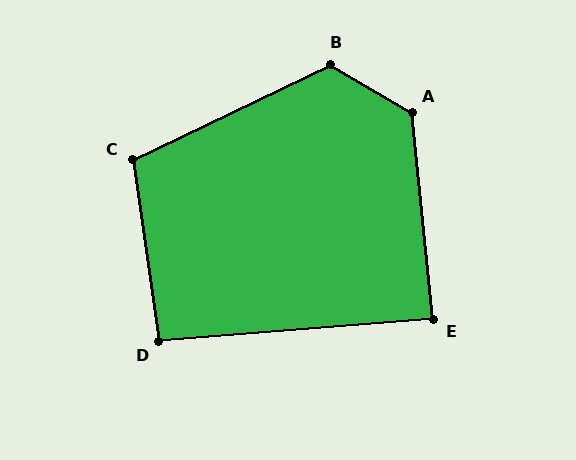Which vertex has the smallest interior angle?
E, at approximately 89 degrees.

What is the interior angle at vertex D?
Approximately 94 degrees (approximately right).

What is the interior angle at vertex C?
Approximately 107 degrees (obtuse).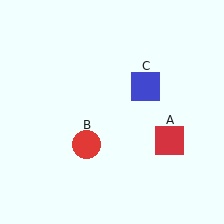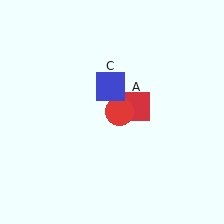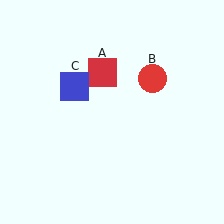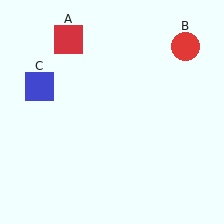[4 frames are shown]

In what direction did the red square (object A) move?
The red square (object A) moved up and to the left.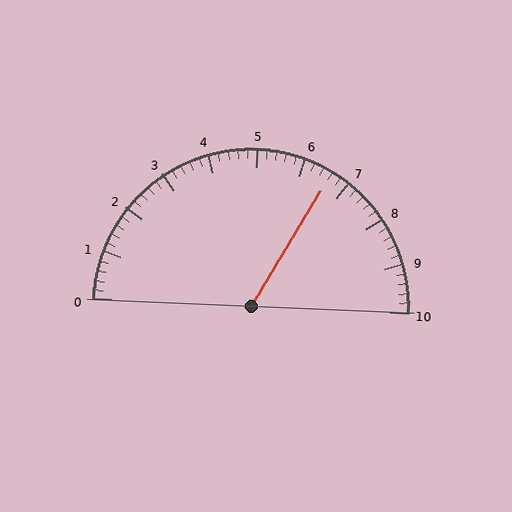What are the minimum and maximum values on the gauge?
The gauge ranges from 0 to 10.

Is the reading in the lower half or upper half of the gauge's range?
The reading is in the upper half of the range (0 to 10).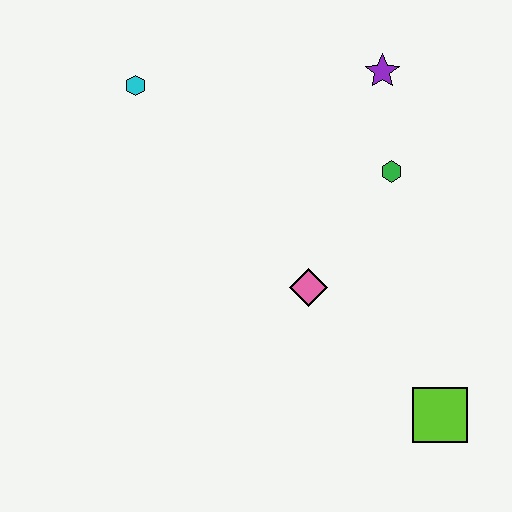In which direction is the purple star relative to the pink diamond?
The purple star is above the pink diamond.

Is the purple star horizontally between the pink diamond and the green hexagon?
Yes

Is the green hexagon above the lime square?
Yes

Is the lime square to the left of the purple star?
No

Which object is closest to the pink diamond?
The green hexagon is closest to the pink diamond.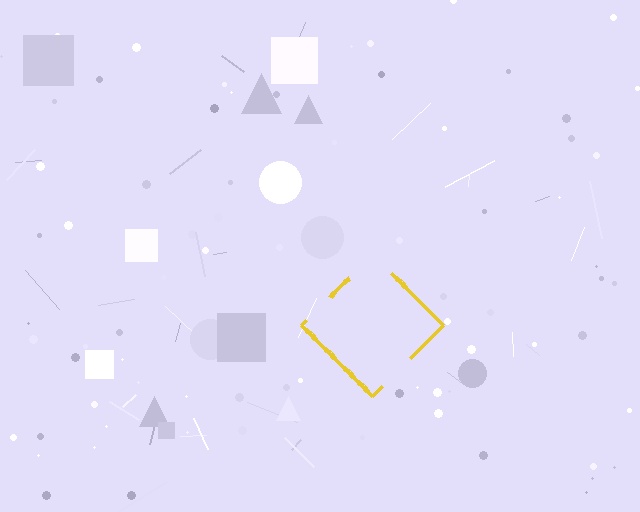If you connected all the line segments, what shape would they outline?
They would outline a diamond.